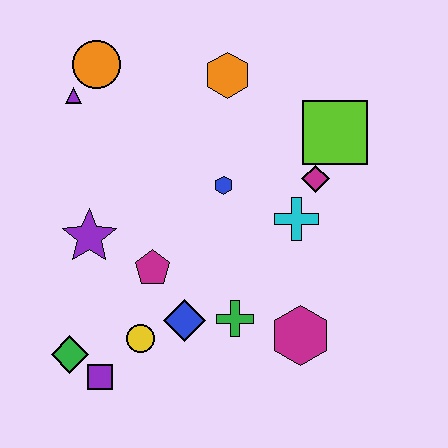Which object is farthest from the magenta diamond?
The green diamond is farthest from the magenta diamond.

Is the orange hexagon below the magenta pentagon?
No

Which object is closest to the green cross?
The blue diamond is closest to the green cross.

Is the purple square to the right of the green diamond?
Yes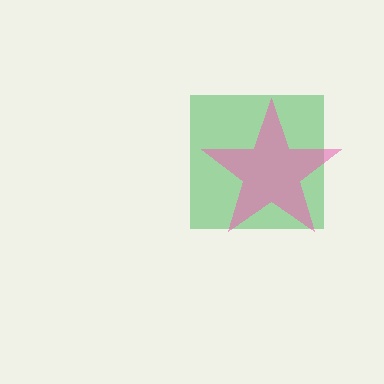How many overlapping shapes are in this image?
There are 2 overlapping shapes in the image.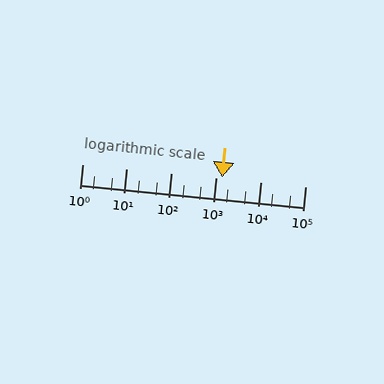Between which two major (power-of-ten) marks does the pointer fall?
The pointer is between 1000 and 10000.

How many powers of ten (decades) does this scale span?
The scale spans 5 decades, from 1 to 100000.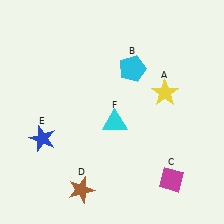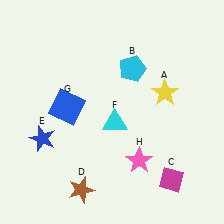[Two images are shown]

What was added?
A blue square (G), a pink star (H) were added in Image 2.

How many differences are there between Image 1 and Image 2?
There are 2 differences between the two images.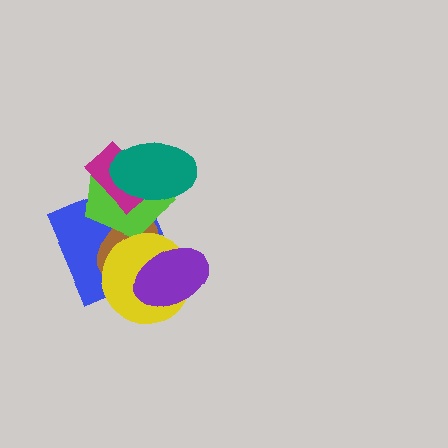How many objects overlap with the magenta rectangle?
3 objects overlap with the magenta rectangle.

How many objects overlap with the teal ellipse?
3 objects overlap with the teal ellipse.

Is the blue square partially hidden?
Yes, it is partially covered by another shape.